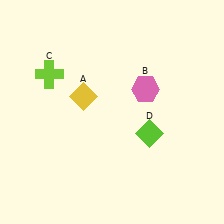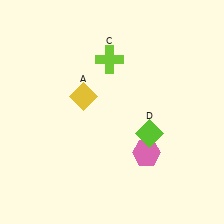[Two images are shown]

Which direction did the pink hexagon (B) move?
The pink hexagon (B) moved down.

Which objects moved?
The objects that moved are: the pink hexagon (B), the lime cross (C).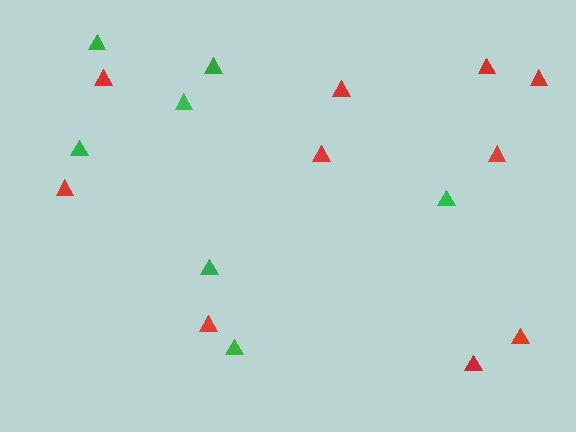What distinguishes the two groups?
There are 2 groups: one group of red triangles (10) and one group of green triangles (7).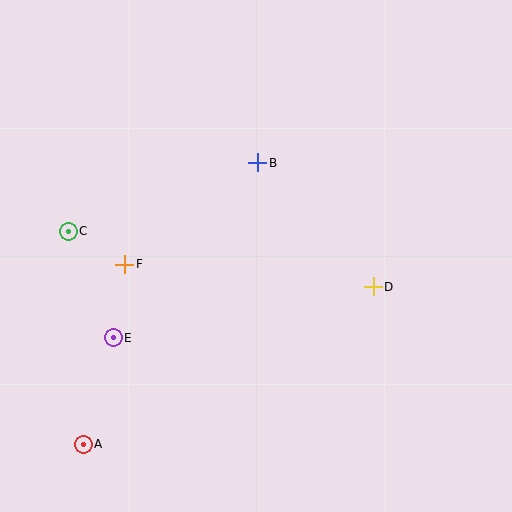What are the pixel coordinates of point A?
Point A is at (83, 444).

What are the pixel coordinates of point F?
Point F is at (125, 264).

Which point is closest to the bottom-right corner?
Point D is closest to the bottom-right corner.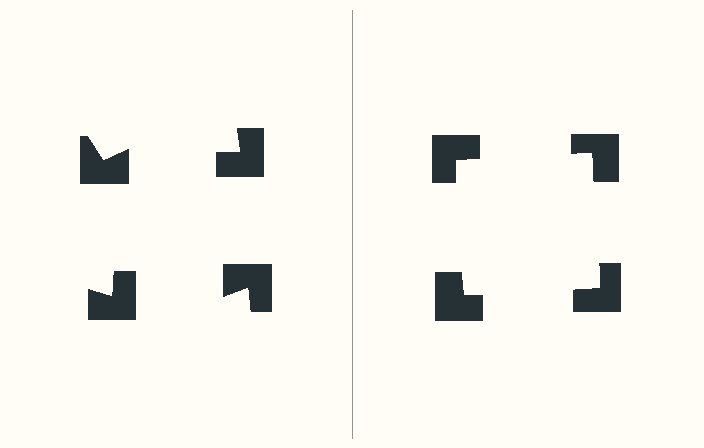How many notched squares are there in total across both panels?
8 — 4 on each side.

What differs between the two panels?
The notched squares are positioned identically on both sides; only the wedge orientations differ. On the right they align to a square; on the left they are misaligned.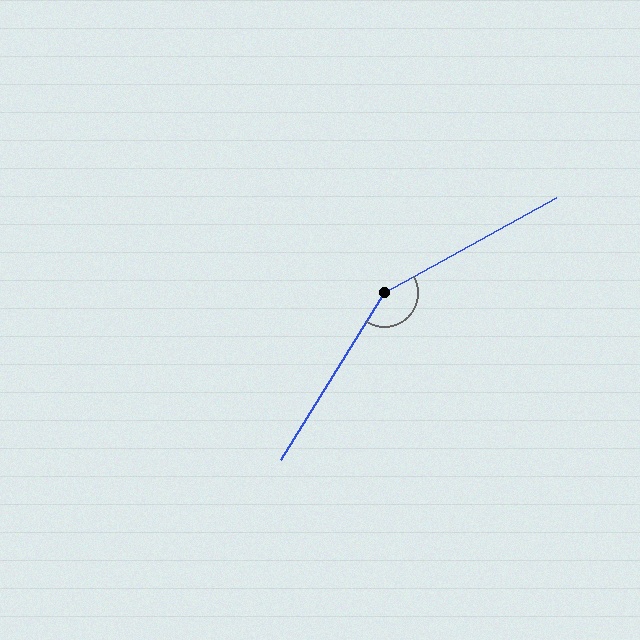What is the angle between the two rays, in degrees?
Approximately 151 degrees.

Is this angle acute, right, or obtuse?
It is obtuse.